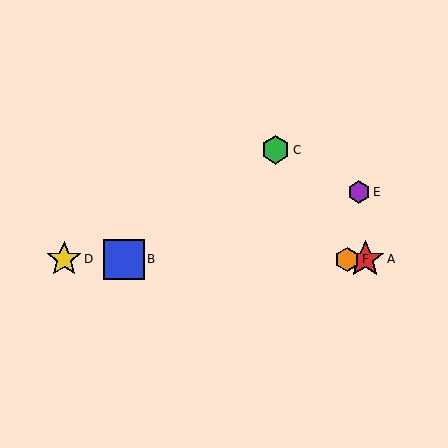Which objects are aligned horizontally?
Objects A, B, D, F are aligned horizontally.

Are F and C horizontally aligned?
No, F is at y≈259 and C is at y≈150.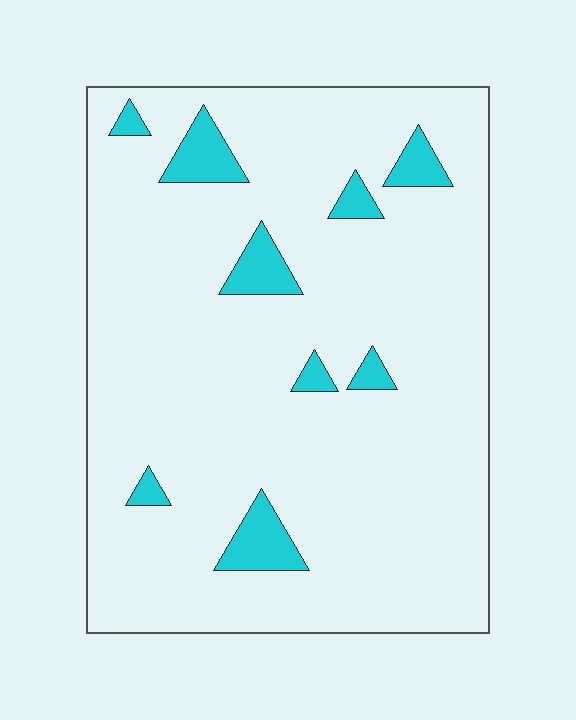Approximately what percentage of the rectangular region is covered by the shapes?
Approximately 10%.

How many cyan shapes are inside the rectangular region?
9.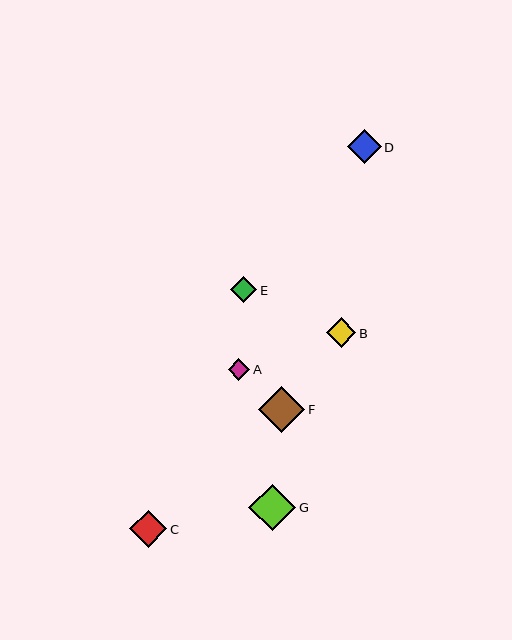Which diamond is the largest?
Diamond G is the largest with a size of approximately 47 pixels.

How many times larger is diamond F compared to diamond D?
Diamond F is approximately 1.4 times the size of diamond D.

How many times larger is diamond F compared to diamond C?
Diamond F is approximately 1.3 times the size of diamond C.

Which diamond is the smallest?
Diamond A is the smallest with a size of approximately 21 pixels.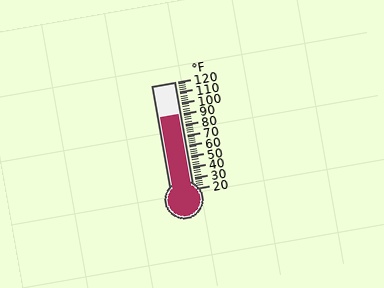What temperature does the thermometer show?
The thermometer shows approximately 90°F.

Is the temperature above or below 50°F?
The temperature is above 50°F.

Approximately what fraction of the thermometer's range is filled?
The thermometer is filled to approximately 70% of its range.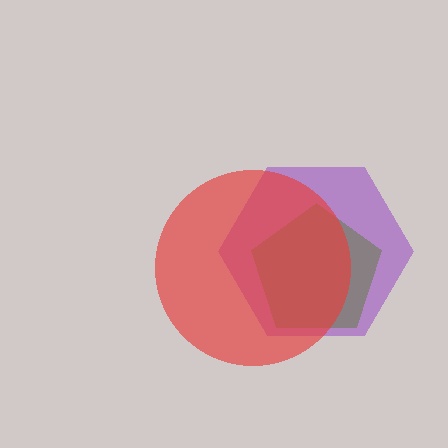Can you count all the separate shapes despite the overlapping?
Yes, there are 3 separate shapes.